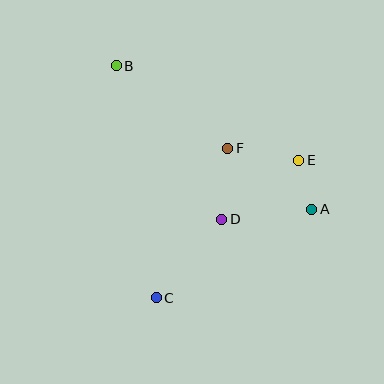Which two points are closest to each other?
Points A and E are closest to each other.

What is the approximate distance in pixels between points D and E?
The distance between D and E is approximately 97 pixels.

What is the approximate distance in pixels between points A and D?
The distance between A and D is approximately 90 pixels.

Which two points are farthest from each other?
Points A and B are farthest from each other.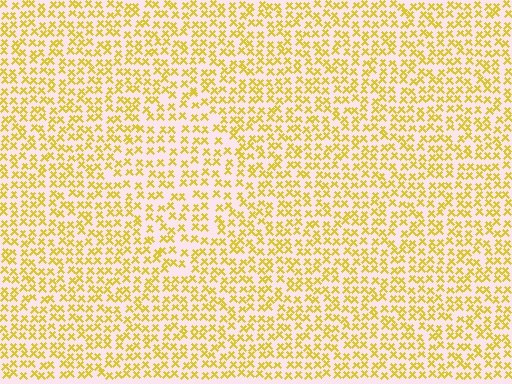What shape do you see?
I see a diamond.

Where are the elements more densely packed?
The elements are more densely packed outside the diamond boundary.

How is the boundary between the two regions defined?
The boundary is defined by a change in element density (approximately 1.4x ratio). All elements are the same color, size, and shape.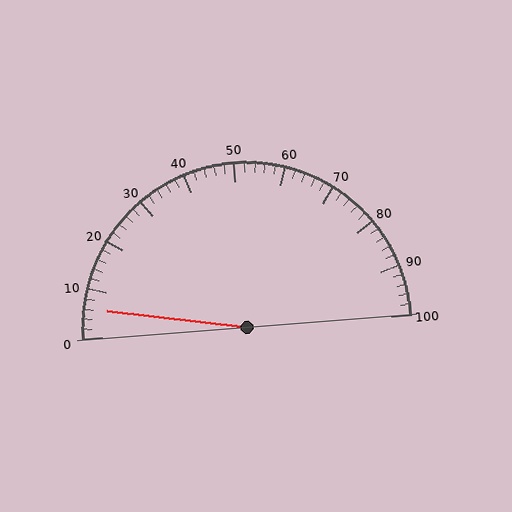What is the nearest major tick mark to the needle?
The nearest major tick mark is 10.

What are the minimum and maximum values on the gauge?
The gauge ranges from 0 to 100.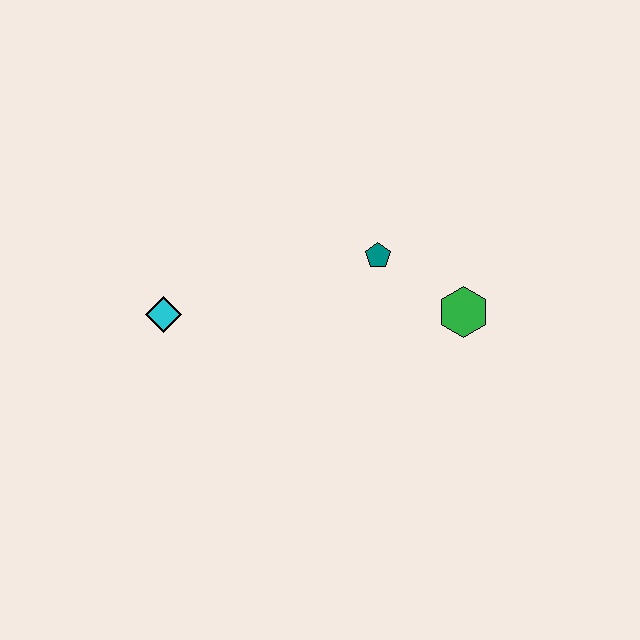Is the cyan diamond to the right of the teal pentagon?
No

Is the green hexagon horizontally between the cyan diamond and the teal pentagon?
No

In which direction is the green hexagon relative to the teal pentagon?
The green hexagon is to the right of the teal pentagon.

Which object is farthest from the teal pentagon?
The cyan diamond is farthest from the teal pentagon.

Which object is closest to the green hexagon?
The teal pentagon is closest to the green hexagon.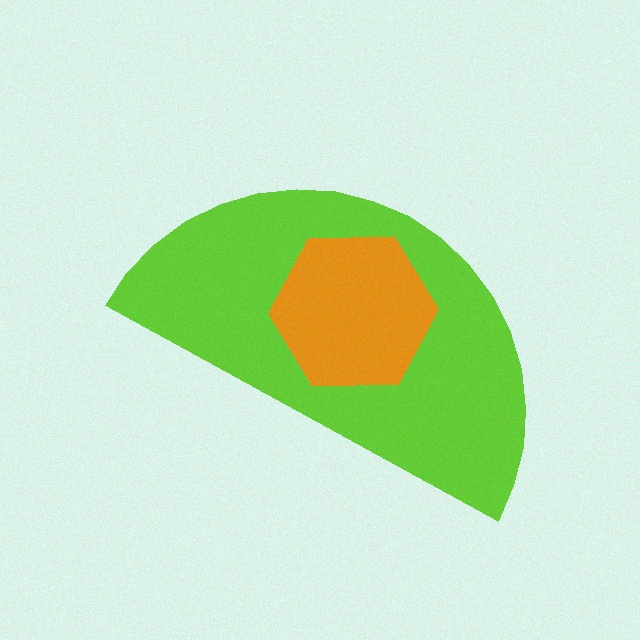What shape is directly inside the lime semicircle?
The orange hexagon.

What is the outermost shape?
The lime semicircle.